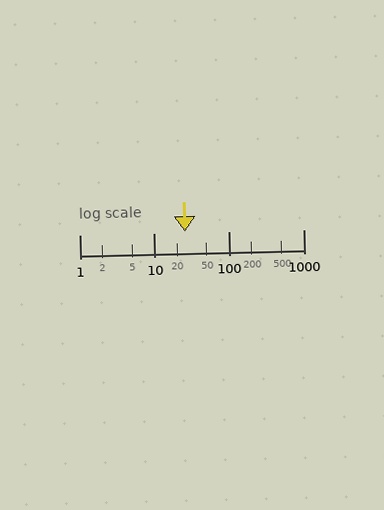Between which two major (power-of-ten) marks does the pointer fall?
The pointer is between 10 and 100.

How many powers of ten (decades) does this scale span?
The scale spans 3 decades, from 1 to 1000.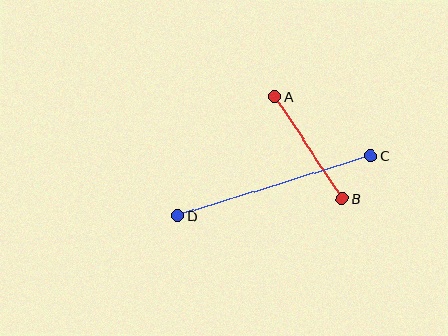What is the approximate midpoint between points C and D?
The midpoint is at approximately (274, 186) pixels.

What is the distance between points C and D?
The distance is approximately 202 pixels.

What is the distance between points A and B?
The distance is approximately 122 pixels.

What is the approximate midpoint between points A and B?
The midpoint is at approximately (309, 148) pixels.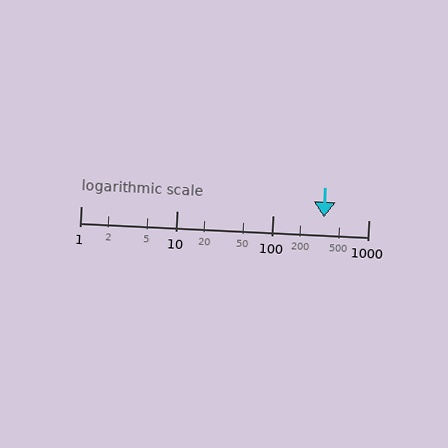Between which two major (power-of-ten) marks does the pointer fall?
The pointer is between 100 and 1000.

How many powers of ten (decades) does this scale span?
The scale spans 3 decades, from 1 to 1000.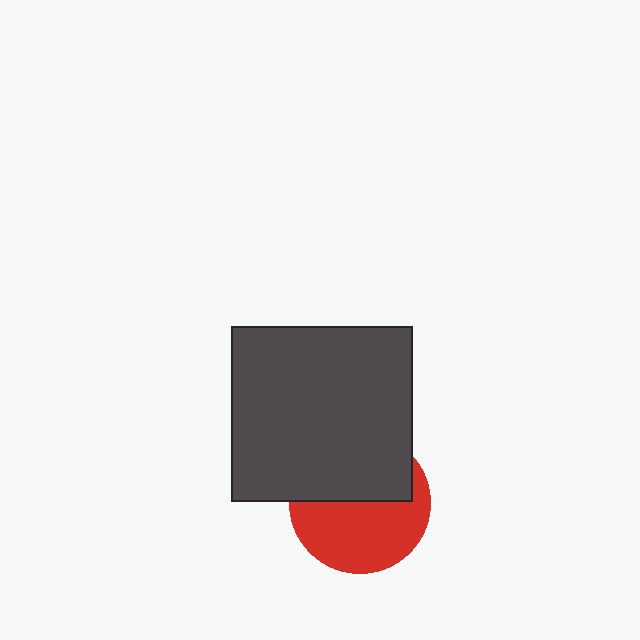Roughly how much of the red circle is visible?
About half of it is visible (roughly 55%).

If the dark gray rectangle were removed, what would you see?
You would see the complete red circle.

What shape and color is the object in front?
The object in front is a dark gray rectangle.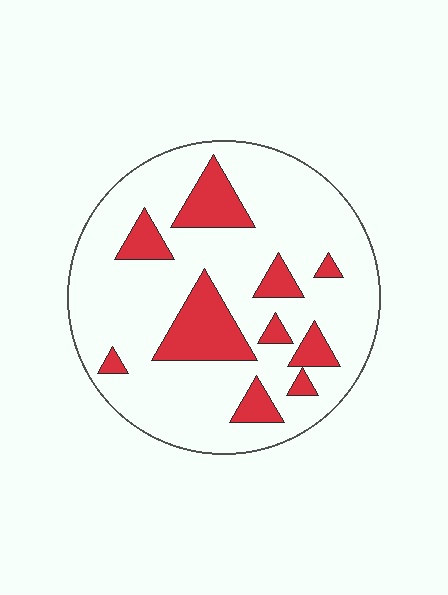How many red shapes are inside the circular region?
10.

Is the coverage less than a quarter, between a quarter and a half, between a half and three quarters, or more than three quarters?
Less than a quarter.